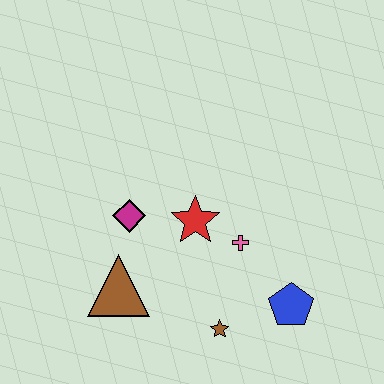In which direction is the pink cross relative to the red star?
The pink cross is to the right of the red star.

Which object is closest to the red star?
The pink cross is closest to the red star.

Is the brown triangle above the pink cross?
No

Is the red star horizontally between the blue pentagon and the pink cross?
No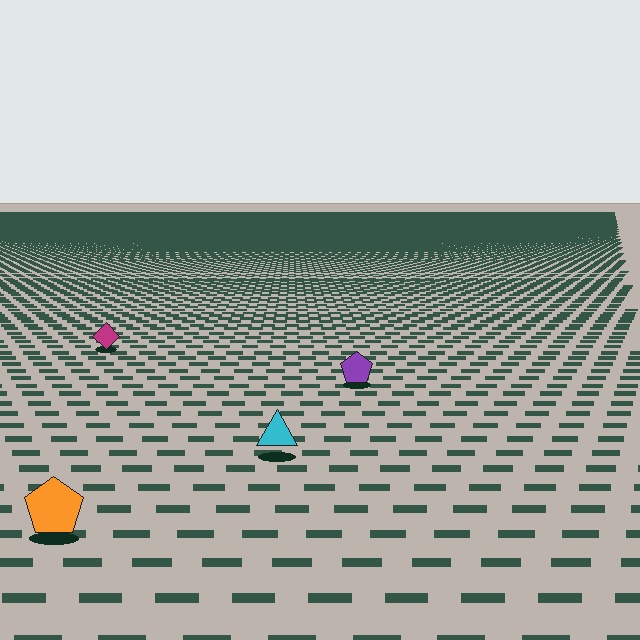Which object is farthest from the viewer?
The magenta diamond is farthest from the viewer. It appears smaller and the ground texture around it is denser.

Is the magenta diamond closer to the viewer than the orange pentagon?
No. The orange pentagon is closer — you can tell from the texture gradient: the ground texture is coarser near it.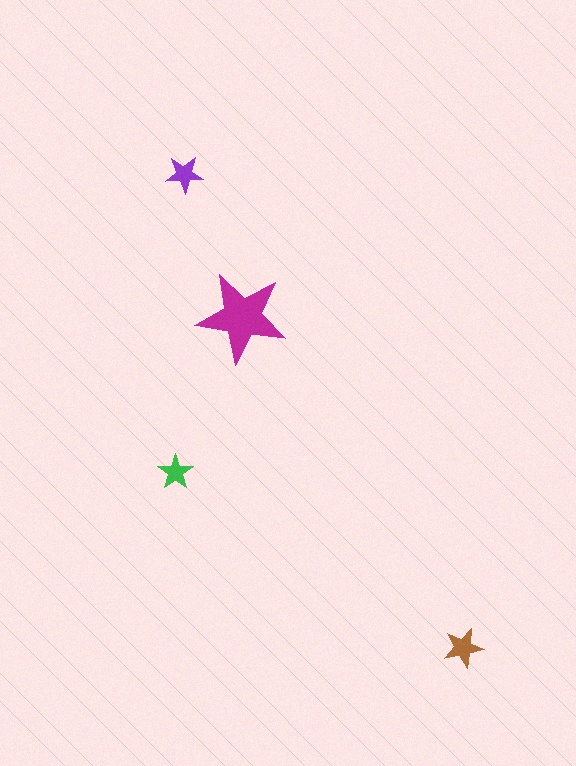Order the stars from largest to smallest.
the magenta one, the brown one, the purple one, the green one.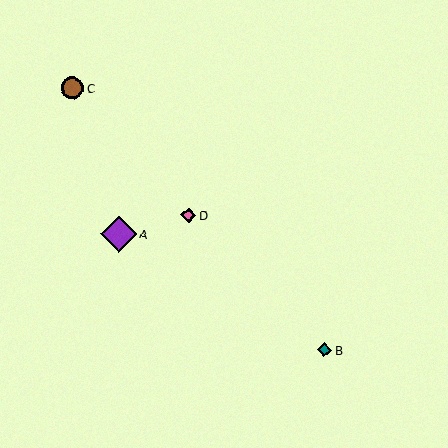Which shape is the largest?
The purple diamond (labeled A) is the largest.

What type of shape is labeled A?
Shape A is a purple diamond.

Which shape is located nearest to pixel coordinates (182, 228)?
The pink diamond (labeled D) at (189, 215) is nearest to that location.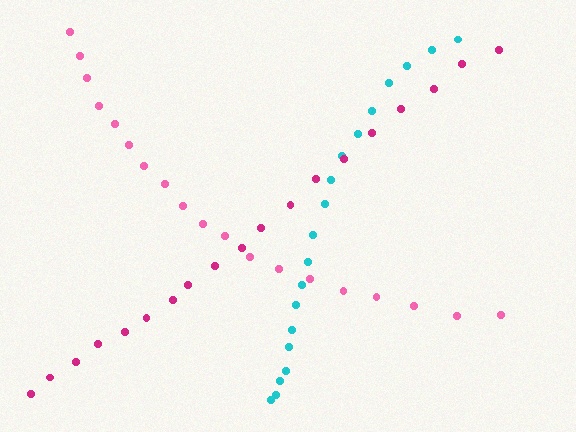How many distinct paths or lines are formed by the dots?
There are 3 distinct paths.